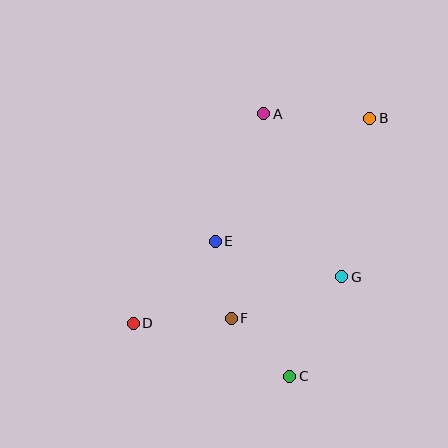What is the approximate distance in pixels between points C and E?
The distance between C and E is approximately 154 pixels.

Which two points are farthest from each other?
Points B and D are farthest from each other.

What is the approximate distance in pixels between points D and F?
The distance between D and F is approximately 98 pixels.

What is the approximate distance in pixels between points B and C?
The distance between B and C is approximately 270 pixels.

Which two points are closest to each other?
Points E and F are closest to each other.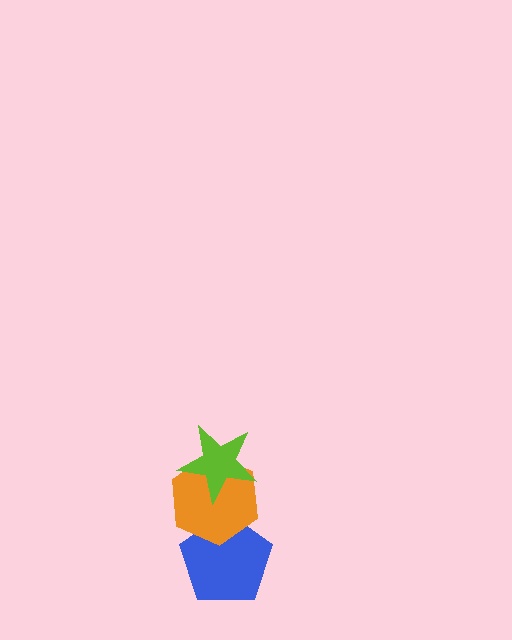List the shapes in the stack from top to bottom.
From top to bottom: the lime star, the orange hexagon, the blue pentagon.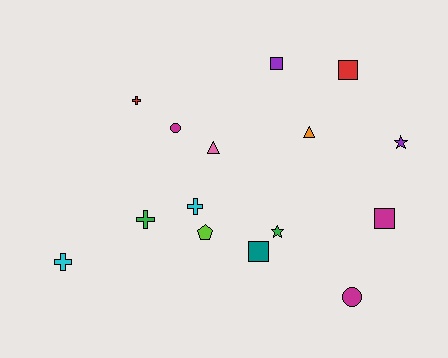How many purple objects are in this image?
There are 2 purple objects.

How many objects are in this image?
There are 15 objects.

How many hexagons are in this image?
There are no hexagons.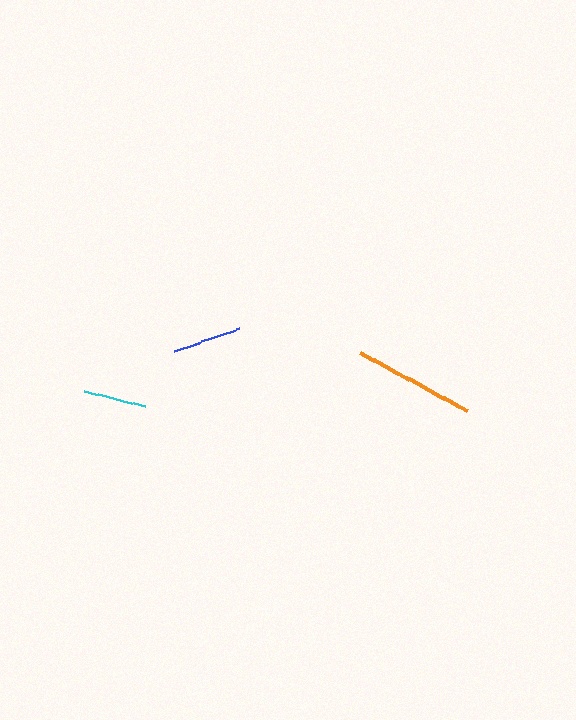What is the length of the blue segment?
The blue segment is approximately 70 pixels long.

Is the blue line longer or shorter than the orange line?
The orange line is longer than the blue line.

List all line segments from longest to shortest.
From longest to shortest: orange, blue, cyan.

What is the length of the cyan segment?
The cyan segment is approximately 64 pixels long.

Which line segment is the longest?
The orange line is the longest at approximately 122 pixels.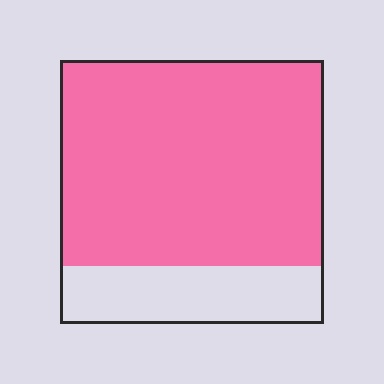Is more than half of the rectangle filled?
Yes.